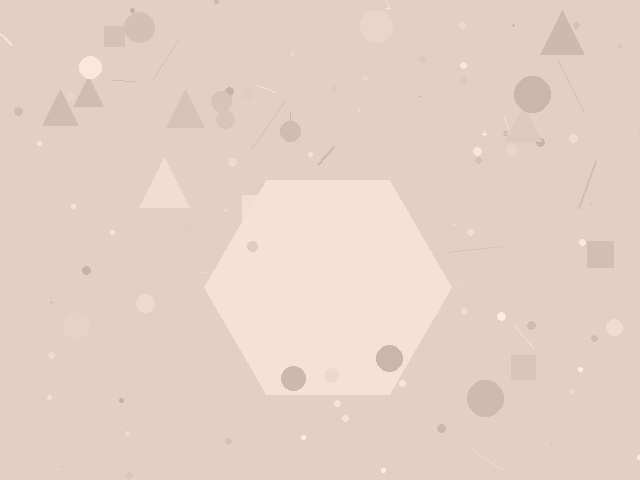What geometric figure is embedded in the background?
A hexagon is embedded in the background.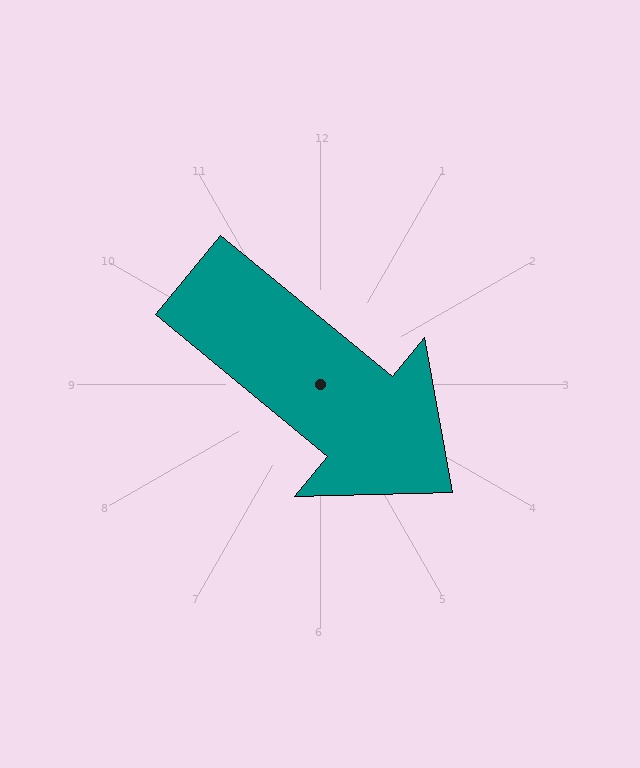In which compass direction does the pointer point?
Southeast.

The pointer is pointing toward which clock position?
Roughly 4 o'clock.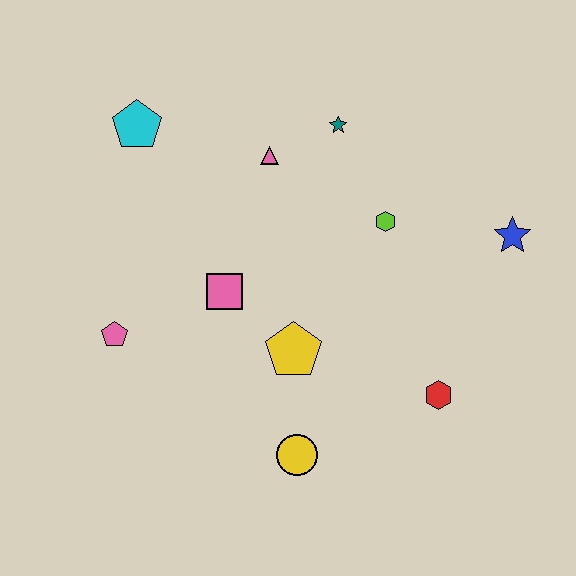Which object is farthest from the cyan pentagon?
The red hexagon is farthest from the cyan pentagon.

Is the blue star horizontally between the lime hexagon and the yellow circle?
No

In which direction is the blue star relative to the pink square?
The blue star is to the right of the pink square.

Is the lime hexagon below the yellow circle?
No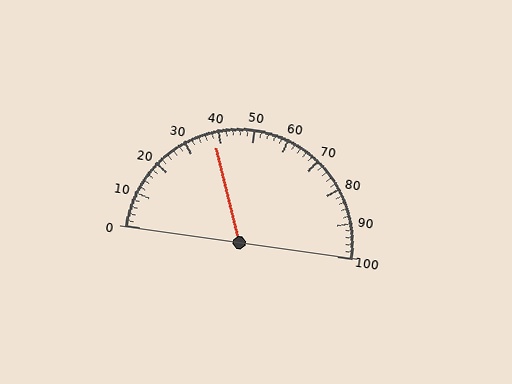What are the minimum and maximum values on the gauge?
The gauge ranges from 0 to 100.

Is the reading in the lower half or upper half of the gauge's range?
The reading is in the lower half of the range (0 to 100).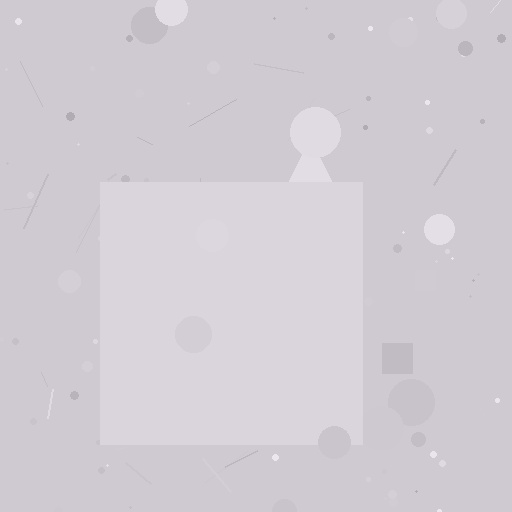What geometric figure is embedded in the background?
A square is embedded in the background.